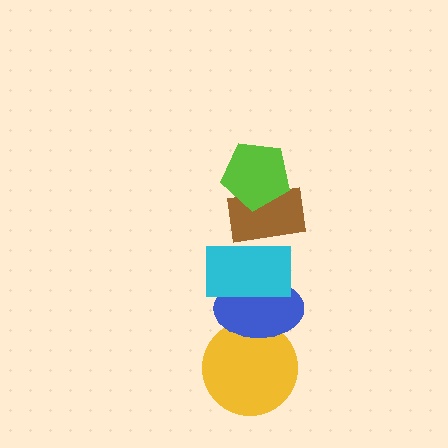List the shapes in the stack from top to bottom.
From top to bottom: the lime pentagon, the brown rectangle, the cyan rectangle, the blue ellipse, the yellow circle.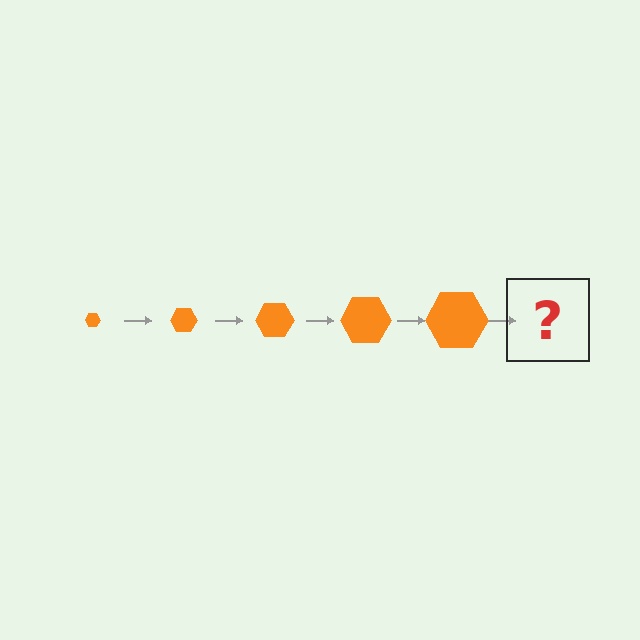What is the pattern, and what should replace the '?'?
The pattern is that the hexagon gets progressively larger each step. The '?' should be an orange hexagon, larger than the previous one.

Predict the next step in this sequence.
The next step is an orange hexagon, larger than the previous one.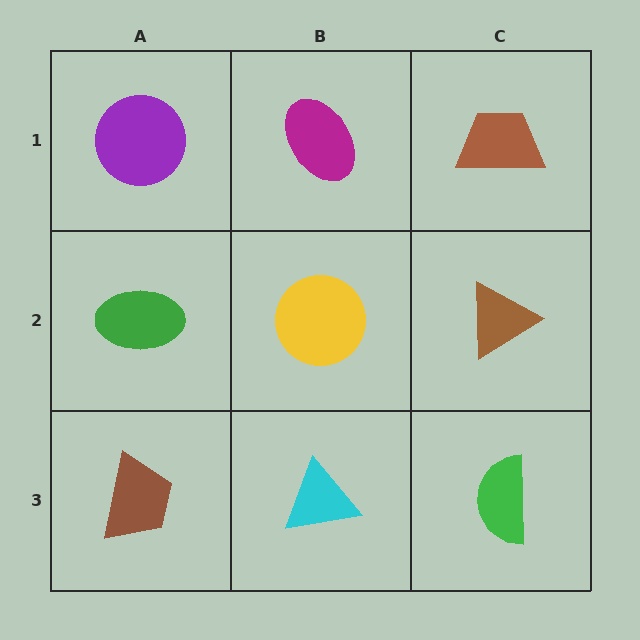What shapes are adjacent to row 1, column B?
A yellow circle (row 2, column B), a purple circle (row 1, column A), a brown trapezoid (row 1, column C).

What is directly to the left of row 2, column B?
A green ellipse.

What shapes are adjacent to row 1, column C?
A brown triangle (row 2, column C), a magenta ellipse (row 1, column B).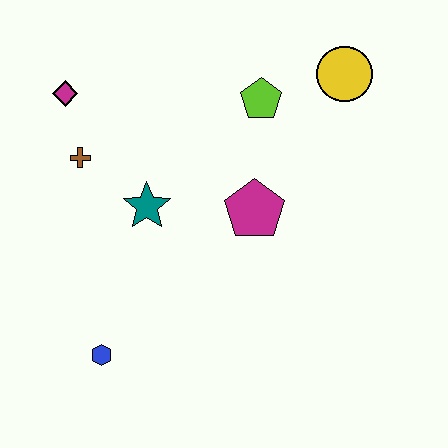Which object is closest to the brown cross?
The magenta diamond is closest to the brown cross.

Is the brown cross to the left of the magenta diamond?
No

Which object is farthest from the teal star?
The yellow circle is farthest from the teal star.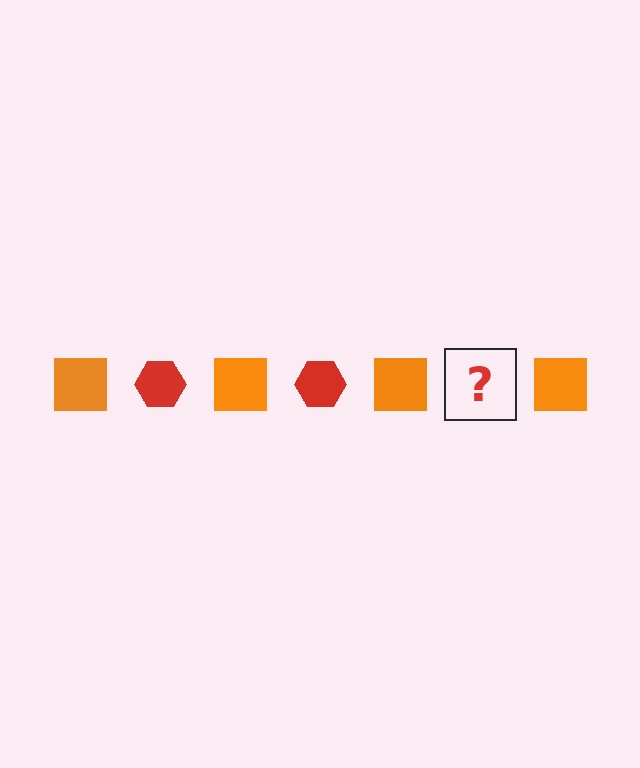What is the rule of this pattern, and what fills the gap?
The rule is that the pattern alternates between orange square and red hexagon. The gap should be filled with a red hexagon.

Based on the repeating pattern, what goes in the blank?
The blank should be a red hexagon.